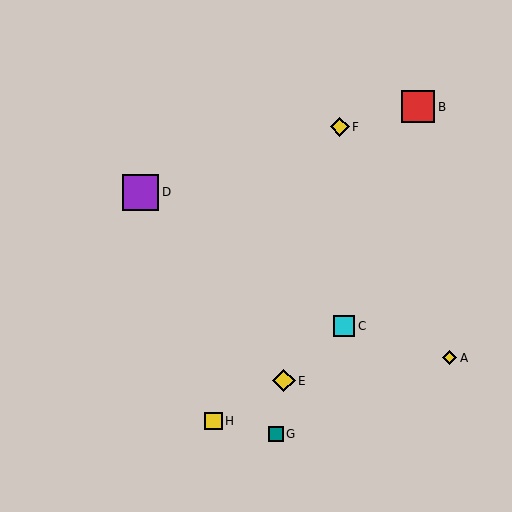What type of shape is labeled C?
Shape C is a cyan square.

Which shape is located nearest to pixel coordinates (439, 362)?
The yellow diamond (labeled A) at (450, 358) is nearest to that location.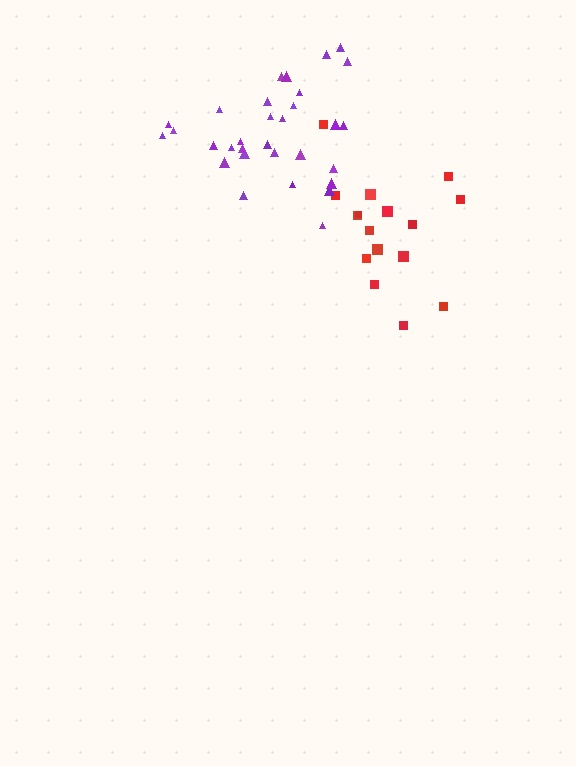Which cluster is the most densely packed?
Purple.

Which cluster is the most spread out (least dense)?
Red.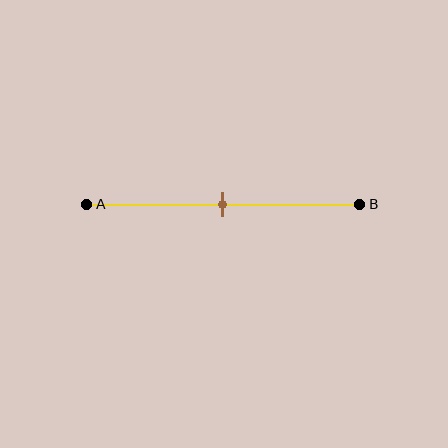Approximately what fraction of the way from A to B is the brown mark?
The brown mark is approximately 50% of the way from A to B.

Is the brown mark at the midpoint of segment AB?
Yes, the mark is approximately at the midpoint.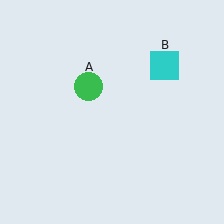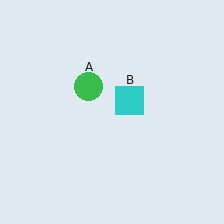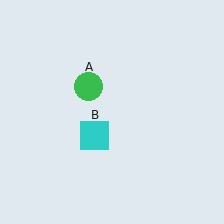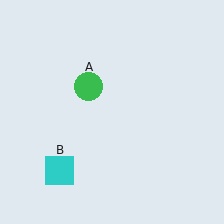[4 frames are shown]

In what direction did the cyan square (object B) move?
The cyan square (object B) moved down and to the left.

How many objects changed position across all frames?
1 object changed position: cyan square (object B).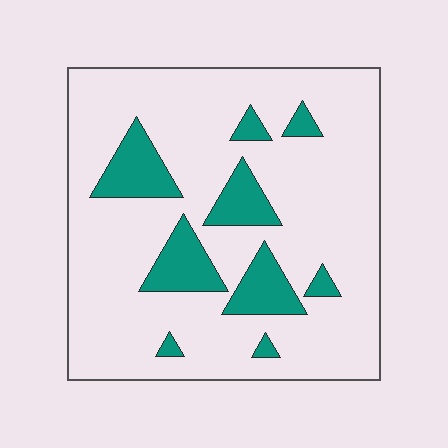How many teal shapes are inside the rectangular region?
9.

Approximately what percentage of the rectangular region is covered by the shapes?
Approximately 15%.